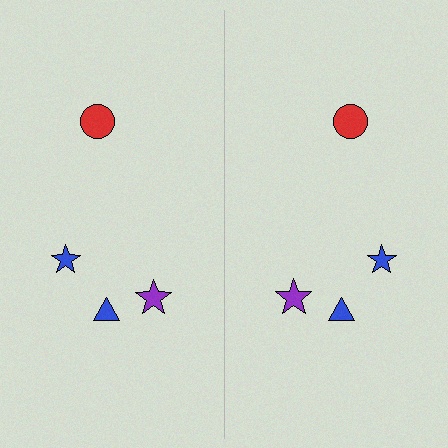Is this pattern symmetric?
Yes, this pattern has bilateral (reflection) symmetry.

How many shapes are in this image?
There are 8 shapes in this image.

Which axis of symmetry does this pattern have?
The pattern has a vertical axis of symmetry running through the center of the image.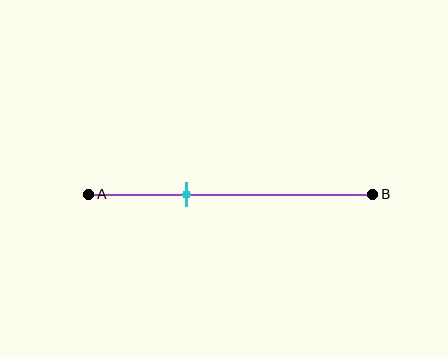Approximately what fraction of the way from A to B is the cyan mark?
The cyan mark is approximately 35% of the way from A to B.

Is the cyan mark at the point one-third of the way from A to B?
Yes, the mark is approximately at the one-third point.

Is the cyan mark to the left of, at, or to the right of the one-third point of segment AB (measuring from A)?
The cyan mark is approximately at the one-third point of segment AB.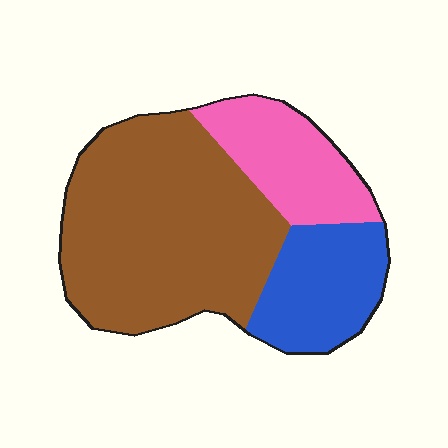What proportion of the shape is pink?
Pink covers roughly 20% of the shape.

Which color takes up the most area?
Brown, at roughly 60%.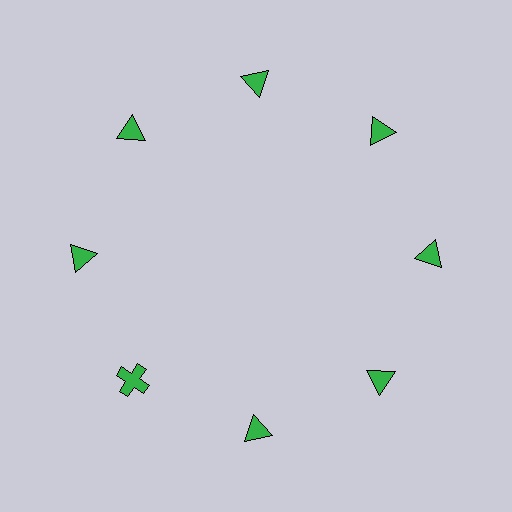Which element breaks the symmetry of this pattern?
The green cross at roughly the 8 o'clock position breaks the symmetry. All other shapes are green triangles.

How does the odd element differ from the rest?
It has a different shape: cross instead of triangle.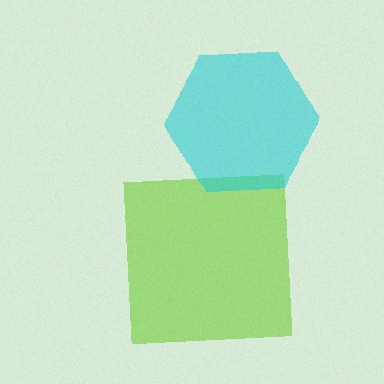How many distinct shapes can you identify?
There are 2 distinct shapes: a lime square, a cyan hexagon.